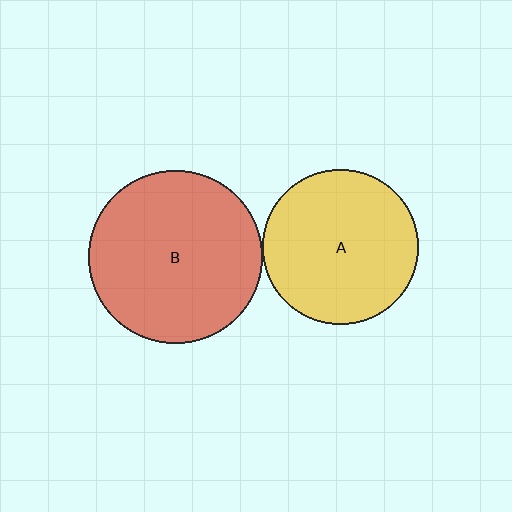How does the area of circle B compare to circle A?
Approximately 1.2 times.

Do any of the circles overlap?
No, none of the circles overlap.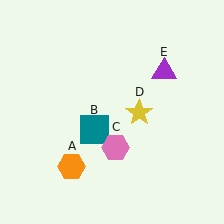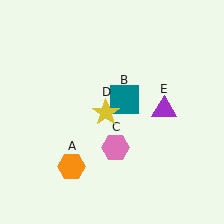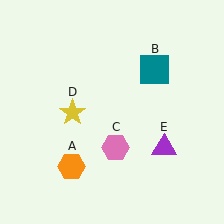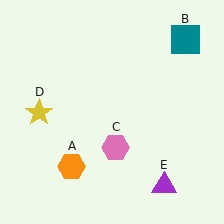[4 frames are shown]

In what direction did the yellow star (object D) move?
The yellow star (object D) moved left.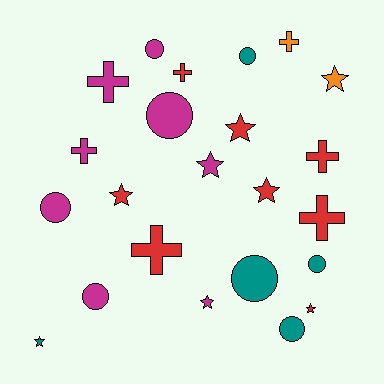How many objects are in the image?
There are 23 objects.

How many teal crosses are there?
There are no teal crosses.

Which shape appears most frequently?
Circle, with 8 objects.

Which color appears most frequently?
Red, with 8 objects.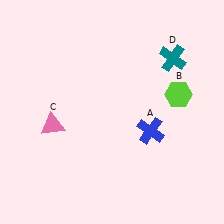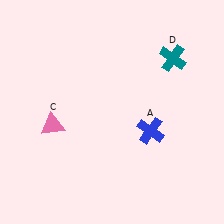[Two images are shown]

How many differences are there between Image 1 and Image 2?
There is 1 difference between the two images.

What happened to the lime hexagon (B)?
The lime hexagon (B) was removed in Image 2. It was in the top-right area of Image 1.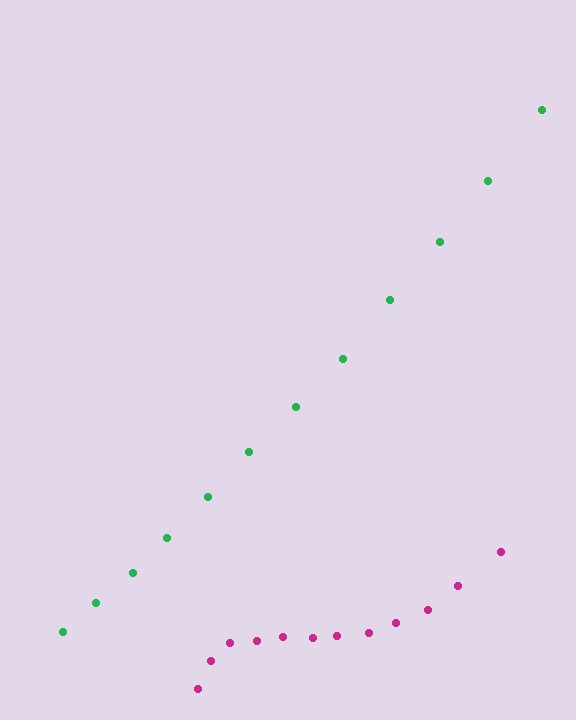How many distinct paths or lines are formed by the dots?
There are 2 distinct paths.